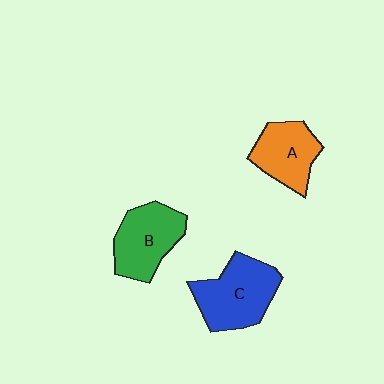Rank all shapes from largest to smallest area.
From largest to smallest: C (blue), B (green), A (orange).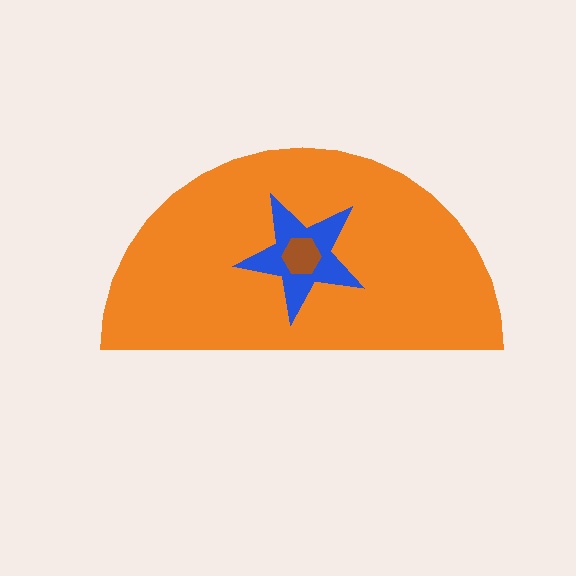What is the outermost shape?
The orange semicircle.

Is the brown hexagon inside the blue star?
Yes.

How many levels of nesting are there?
3.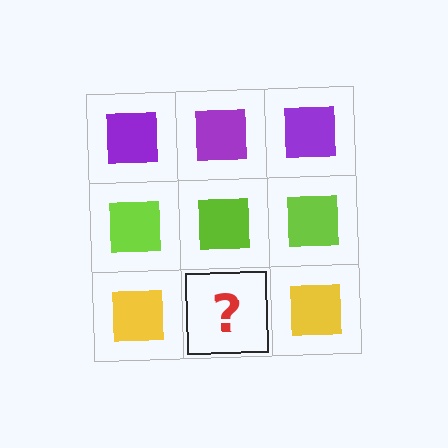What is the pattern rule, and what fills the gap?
The rule is that each row has a consistent color. The gap should be filled with a yellow square.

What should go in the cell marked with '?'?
The missing cell should contain a yellow square.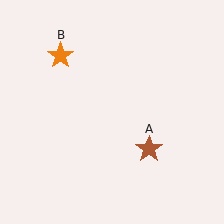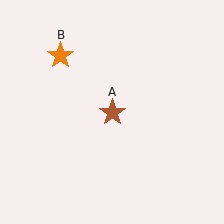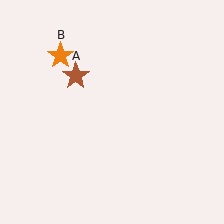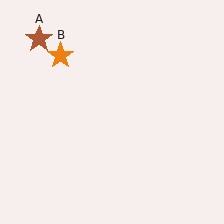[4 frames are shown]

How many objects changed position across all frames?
1 object changed position: brown star (object A).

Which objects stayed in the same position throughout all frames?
Orange star (object B) remained stationary.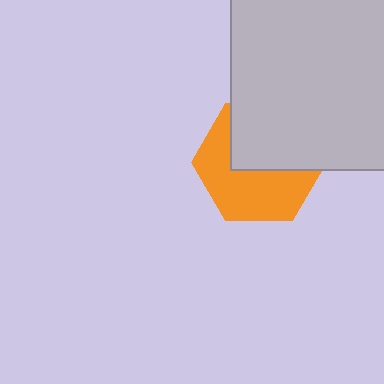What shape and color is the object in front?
The object in front is a light gray rectangle.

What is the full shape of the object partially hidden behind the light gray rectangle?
The partially hidden object is an orange hexagon.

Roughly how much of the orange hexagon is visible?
About half of it is visible (roughly 53%).